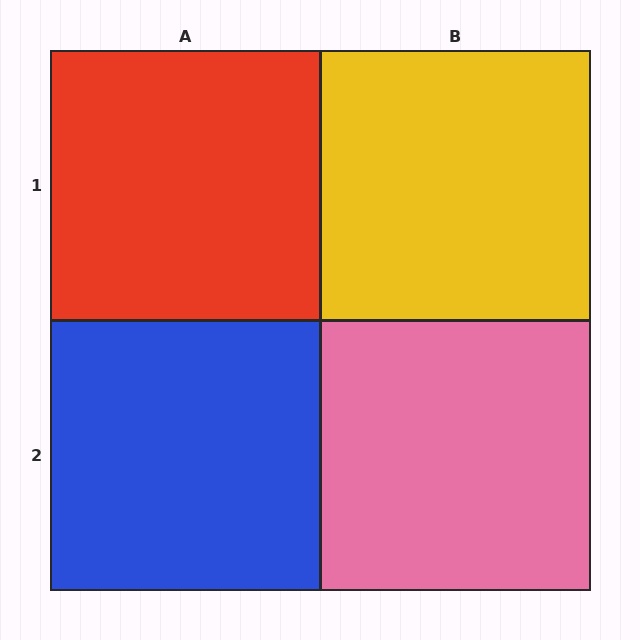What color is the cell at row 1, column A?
Red.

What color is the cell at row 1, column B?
Yellow.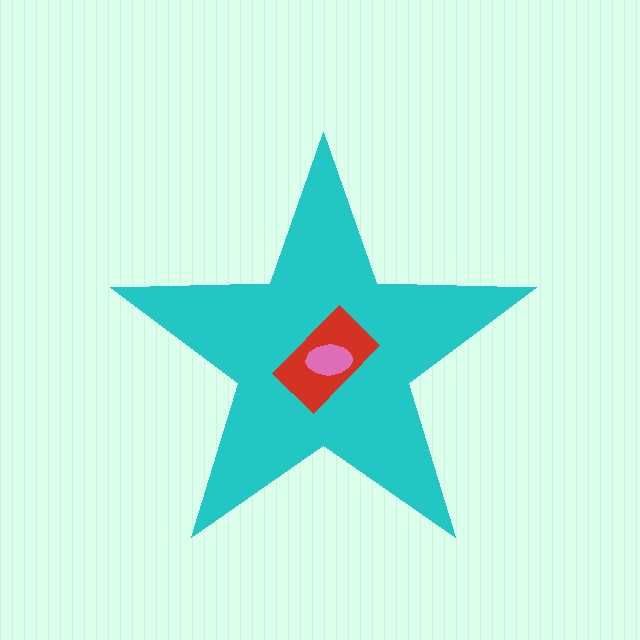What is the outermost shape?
The cyan star.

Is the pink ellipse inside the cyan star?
Yes.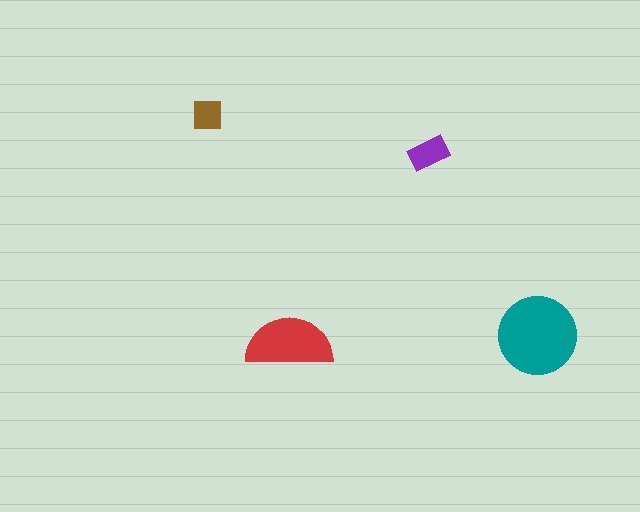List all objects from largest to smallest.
The teal circle, the red semicircle, the purple rectangle, the brown square.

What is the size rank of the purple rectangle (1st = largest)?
3rd.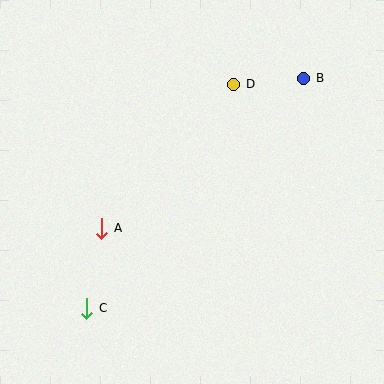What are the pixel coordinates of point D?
Point D is at (234, 84).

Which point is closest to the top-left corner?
Point D is closest to the top-left corner.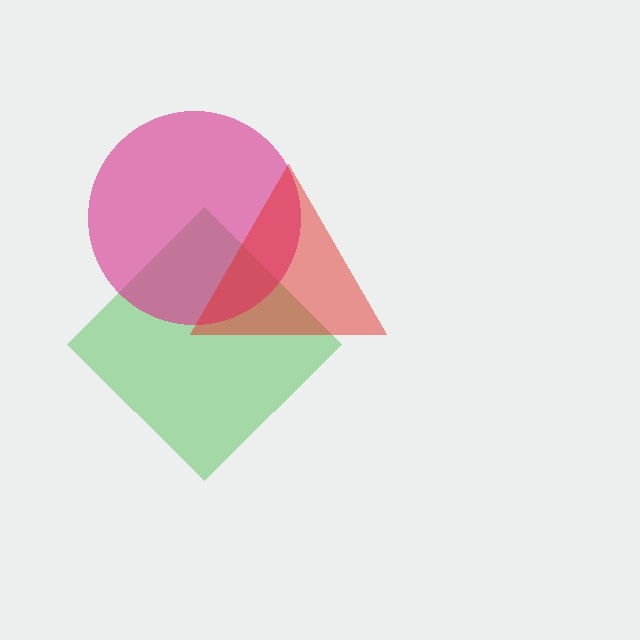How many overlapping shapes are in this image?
There are 3 overlapping shapes in the image.